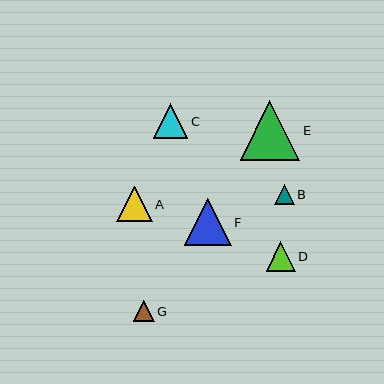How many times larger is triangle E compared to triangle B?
Triangle E is approximately 3.1 times the size of triangle B.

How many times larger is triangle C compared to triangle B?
Triangle C is approximately 1.8 times the size of triangle B.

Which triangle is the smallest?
Triangle B is the smallest with a size of approximately 19 pixels.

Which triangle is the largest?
Triangle E is the largest with a size of approximately 60 pixels.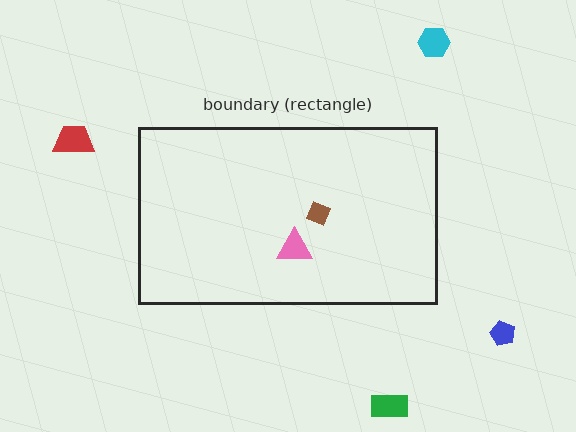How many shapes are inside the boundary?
2 inside, 4 outside.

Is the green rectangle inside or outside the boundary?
Outside.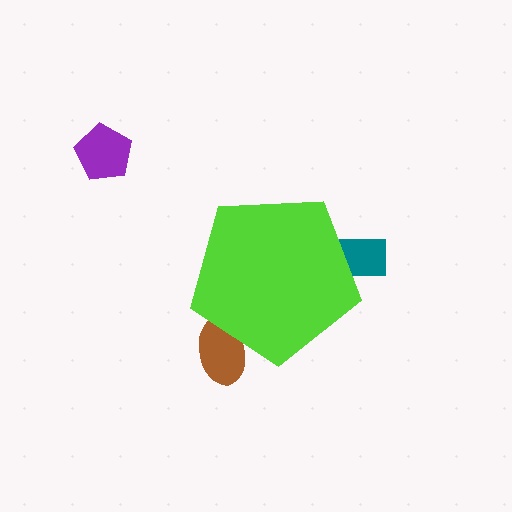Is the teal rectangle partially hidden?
Yes, the teal rectangle is partially hidden behind the lime pentagon.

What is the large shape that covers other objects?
A lime pentagon.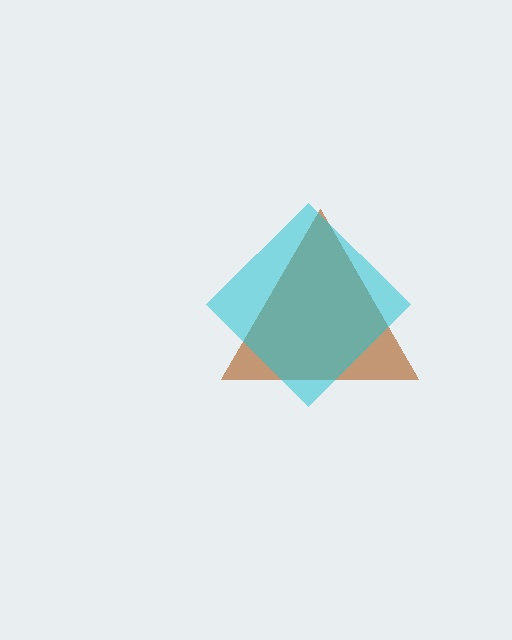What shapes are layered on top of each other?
The layered shapes are: a brown triangle, a cyan diamond.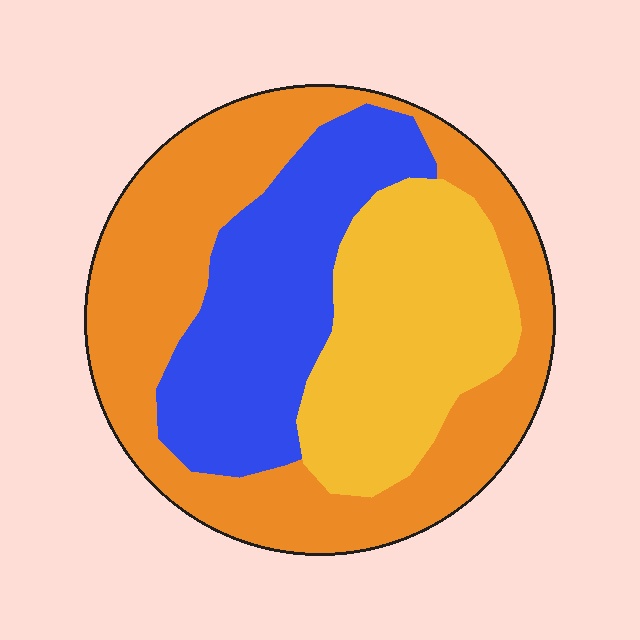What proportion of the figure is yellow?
Yellow covers 27% of the figure.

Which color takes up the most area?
Orange, at roughly 45%.